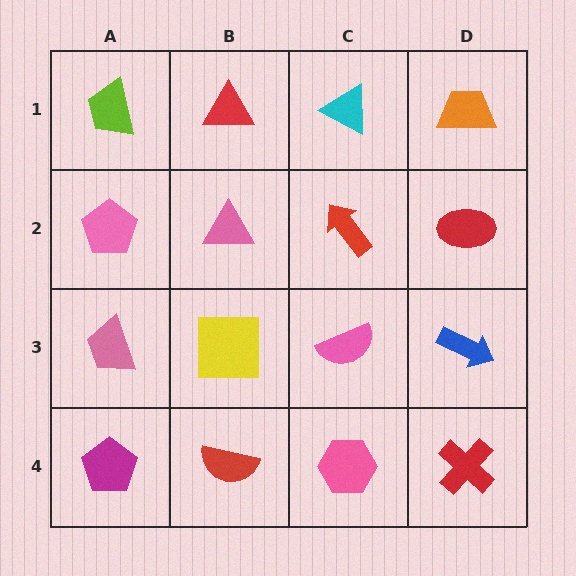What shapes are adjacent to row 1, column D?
A red ellipse (row 2, column D), a cyan triangle (row 1, column C).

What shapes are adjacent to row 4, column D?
A blue arrow (row 3, column D), a pink hexagon (row 4, column C).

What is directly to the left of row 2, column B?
A pink pentagon.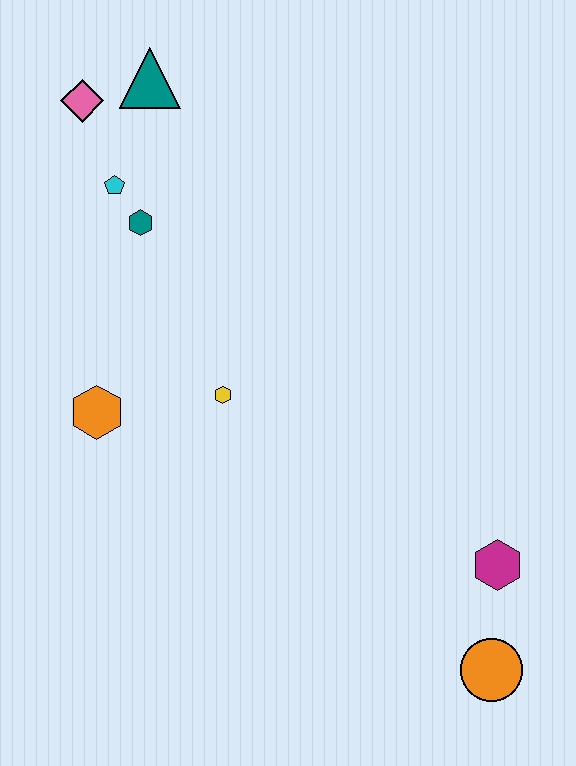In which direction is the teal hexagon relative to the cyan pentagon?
The teal hexagon is below the cyan pentagon.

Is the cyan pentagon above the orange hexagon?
Yes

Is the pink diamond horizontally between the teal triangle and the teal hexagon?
No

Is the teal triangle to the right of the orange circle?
No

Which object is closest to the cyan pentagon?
The teal hexagon is closest to the cyan pentagon.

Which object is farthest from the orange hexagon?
The orange circle is farthest from the orange hexagon.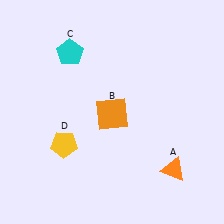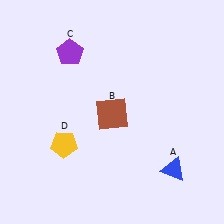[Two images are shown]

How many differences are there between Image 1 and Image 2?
There are 3 differences between the two images.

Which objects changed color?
A changed from orange to blue. B changed from orange to brown. C changed from cyan to purple.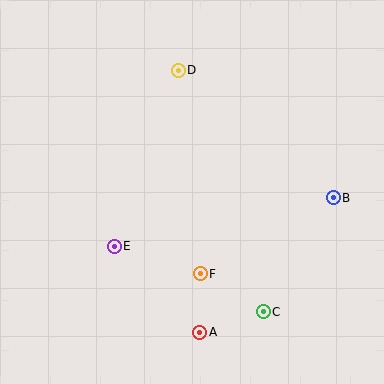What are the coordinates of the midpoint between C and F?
The midpoint between C and F is at (232, 293).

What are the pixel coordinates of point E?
Point E is at (114, 246).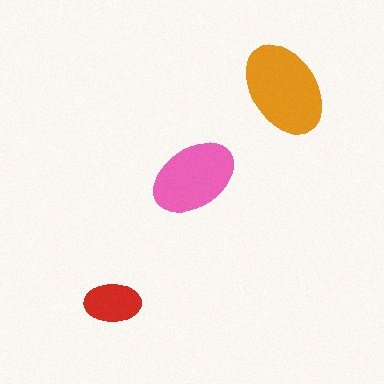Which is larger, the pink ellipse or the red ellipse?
The pink one.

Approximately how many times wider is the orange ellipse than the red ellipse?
About 1.5 times wider.